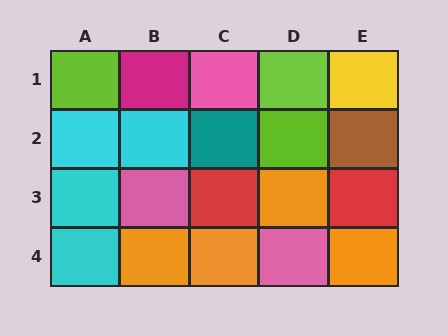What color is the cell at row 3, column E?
Red.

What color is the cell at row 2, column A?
Cyan.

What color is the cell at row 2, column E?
Brown.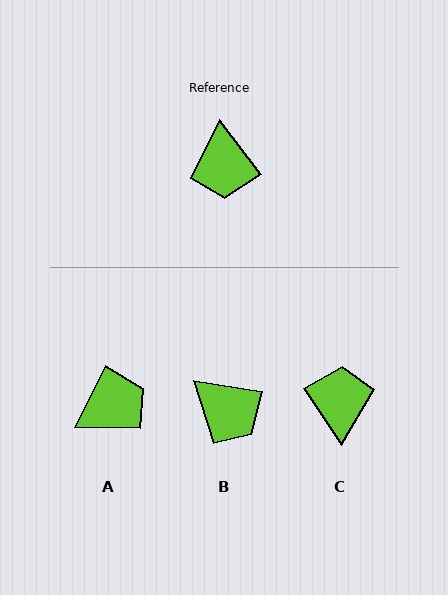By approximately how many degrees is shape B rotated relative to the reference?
Approximately 44 degrees counter-clockwise.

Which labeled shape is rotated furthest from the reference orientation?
C, about 176 degrees away.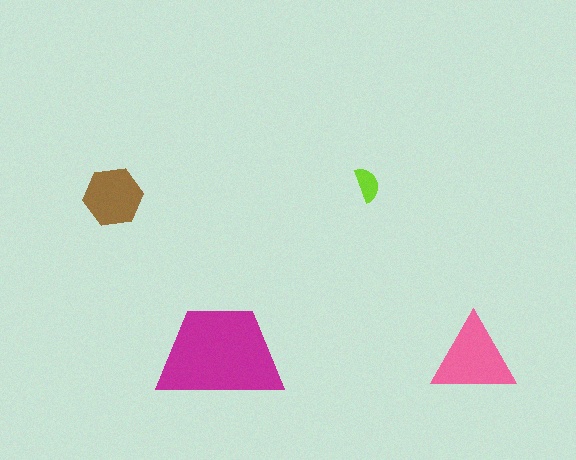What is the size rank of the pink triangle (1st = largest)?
2nd.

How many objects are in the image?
There are 4 objects in the image.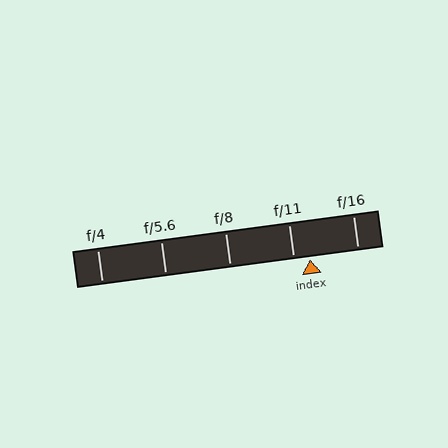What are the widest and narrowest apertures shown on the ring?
The widest aperture shown is f/4 and the narrowest is f/16.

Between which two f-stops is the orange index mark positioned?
The index mark is between f/11 and f/16.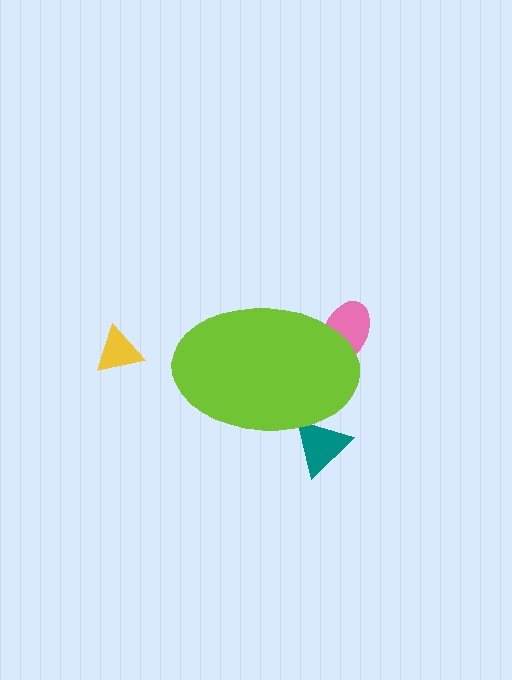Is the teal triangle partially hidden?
Yes, the teal triangle is partially hidden behind the lime ellipse.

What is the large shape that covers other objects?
A lime ellipse.